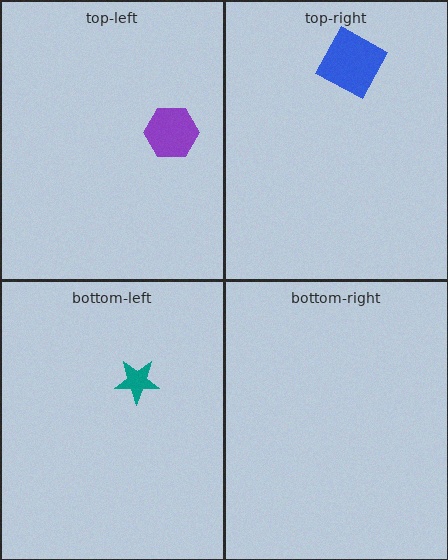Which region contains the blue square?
The top-right region.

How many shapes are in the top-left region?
1.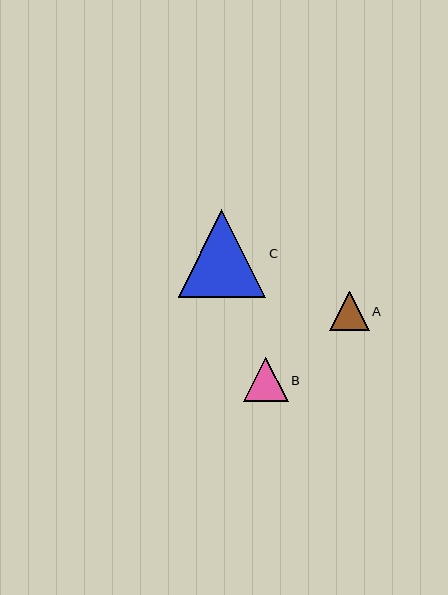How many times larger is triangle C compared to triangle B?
Triangle C is approximately 2.0 times the size of triangle B.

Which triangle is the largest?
Triangle C is the largest with a size of approximately 88 pixels.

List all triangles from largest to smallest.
From largest to smallest: C, B, A.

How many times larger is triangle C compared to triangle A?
Triangle C is approximately 2.2 times the size of triangle A.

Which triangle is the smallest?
Triangle A is the smallest with a size of approximately 39 pixels.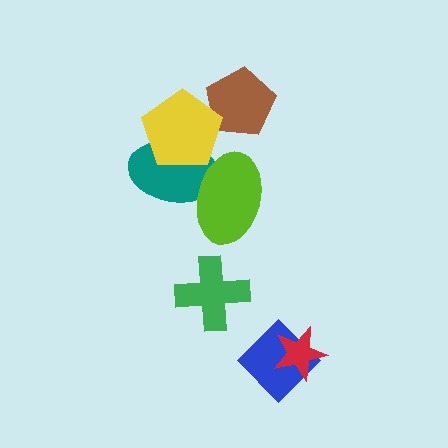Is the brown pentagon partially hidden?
Yes, it is partially covered by another shape.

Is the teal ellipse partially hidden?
Yes, it is partially covered by another shape.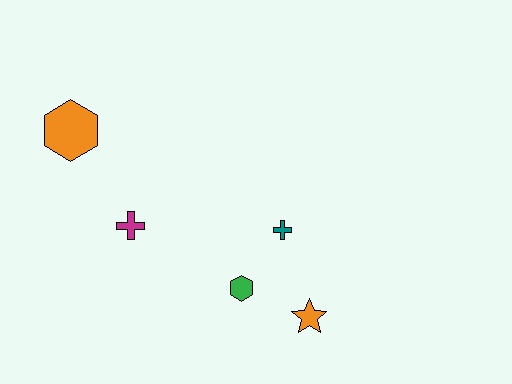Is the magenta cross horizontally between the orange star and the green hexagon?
No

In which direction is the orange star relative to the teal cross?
The orange star is below the teal cross.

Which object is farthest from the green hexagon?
The orange hexagon is farthest from the green hexagon.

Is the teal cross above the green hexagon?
Yes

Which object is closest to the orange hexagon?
The magenta cross is closest to the orange hexagon.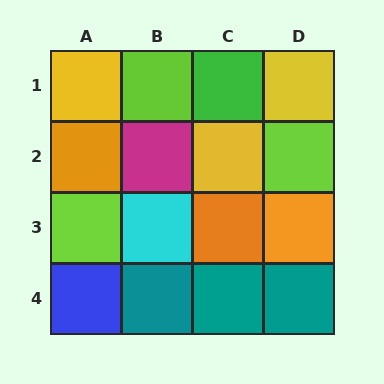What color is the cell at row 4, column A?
Blue.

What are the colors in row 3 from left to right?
Lime, cyan, orange, orange.